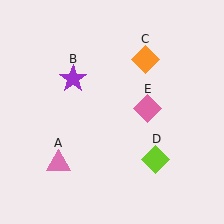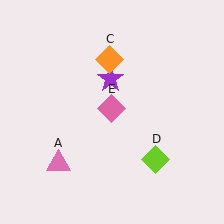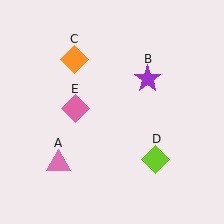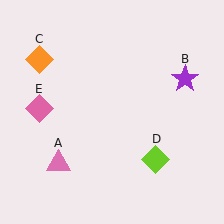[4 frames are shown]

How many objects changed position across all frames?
3 objects changed position: purple star (object B), orange diamond (object C), pink diamond (object E).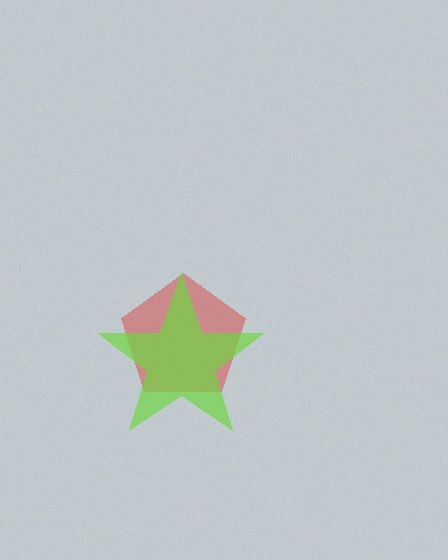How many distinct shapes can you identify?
There are 2 distinct shapes: a red pentagon, a lime star.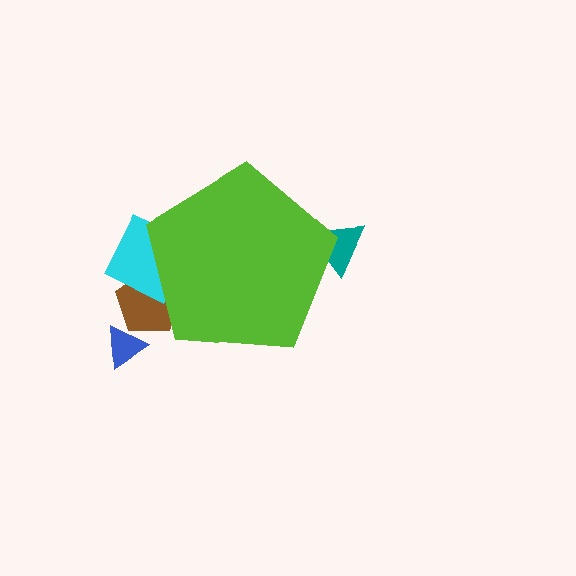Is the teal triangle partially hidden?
Yes, the teal triangle is partially hidden behind the lime pentagon.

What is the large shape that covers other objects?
A lime pentagon.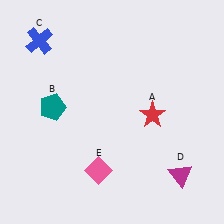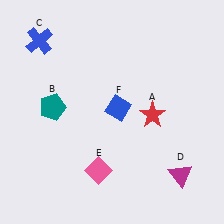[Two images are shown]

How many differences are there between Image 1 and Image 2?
There is 1 difference between the two images.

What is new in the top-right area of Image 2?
A blue diamond (F) was added in the top-right area of Image 2.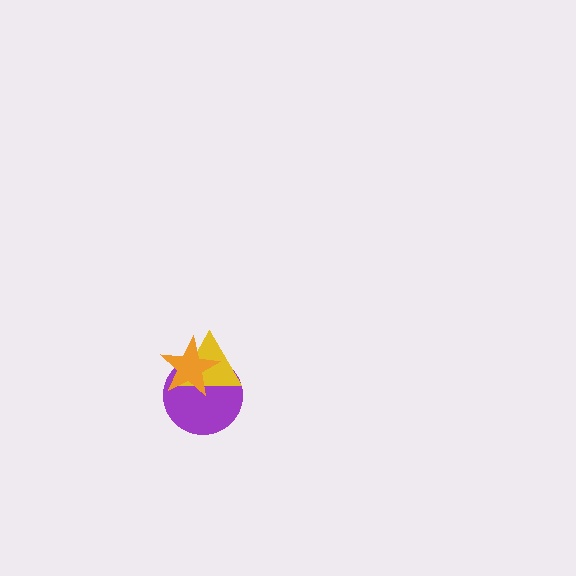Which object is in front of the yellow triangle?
The orange star is in front of the yellow triangle.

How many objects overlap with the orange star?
2 objects overlap with the orange star.